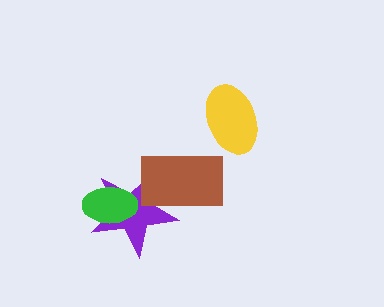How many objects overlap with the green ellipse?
1 object overlaps with the green ellipse.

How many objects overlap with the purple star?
2 objects overlap with the purple star.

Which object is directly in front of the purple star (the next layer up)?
The brown rectangle is directly in front of the purple star.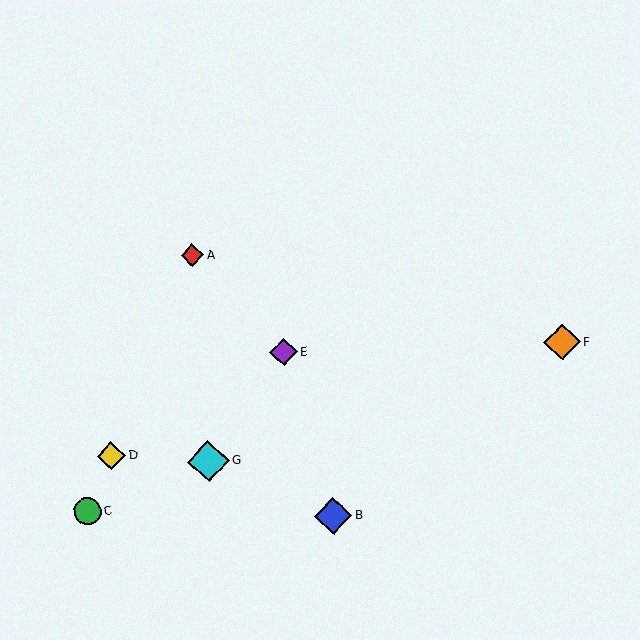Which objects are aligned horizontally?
Objects E, F are aligned horizontally.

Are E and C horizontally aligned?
No, E is at y≈352 and C is at y≈511.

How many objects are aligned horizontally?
2 objects (E, F) are aligned horizontally.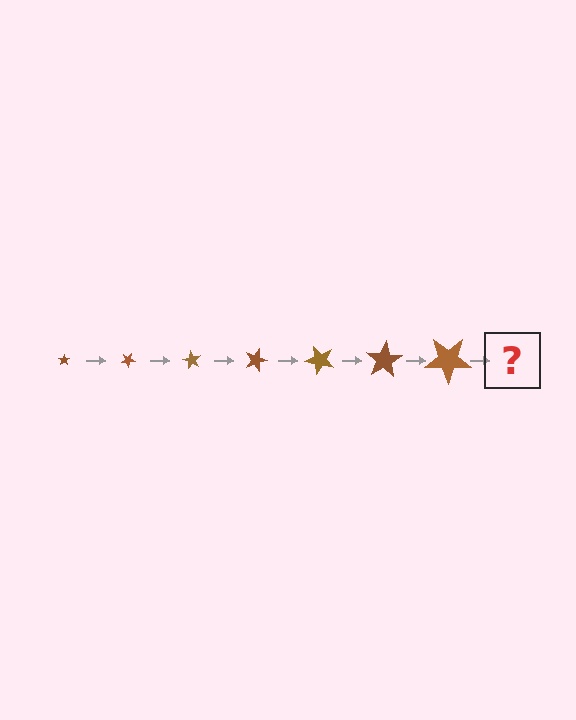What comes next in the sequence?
The next element should be a star, larger than the previous one and rotated 210 degrees from the start.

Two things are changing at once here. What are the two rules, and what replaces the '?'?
The two rules are that the star grows larger each step and it rotates 30 degrees each step. The '?' should be a star, larger than the previous one and rotated 210 degrees from the start.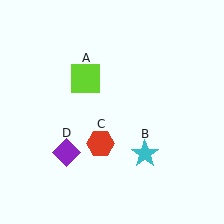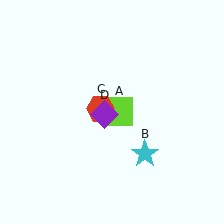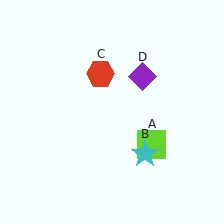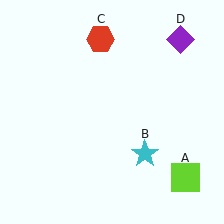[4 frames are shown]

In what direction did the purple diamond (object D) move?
The purple diamond (object D) moved up and to the right.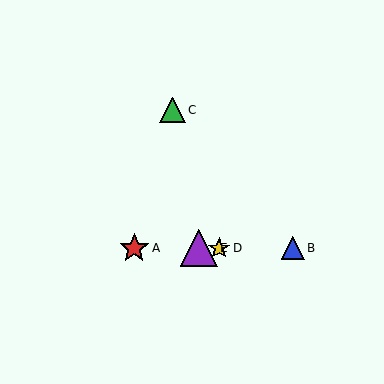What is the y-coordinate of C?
Object C is at y≈110.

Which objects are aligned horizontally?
Objects A, B, D, E are aligned horizontally.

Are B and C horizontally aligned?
No, B is at y≈248 and C is at y≈110.